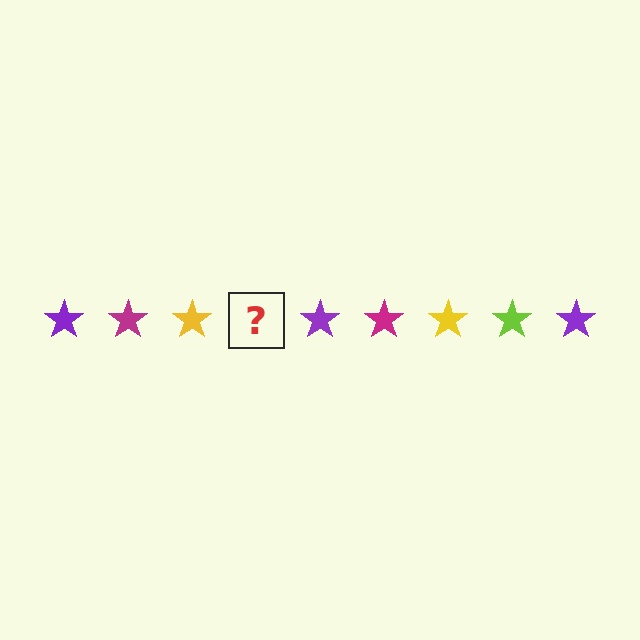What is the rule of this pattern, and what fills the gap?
The rule is that the pattern cycles through purple, magenta, yellow, lime stars. The gap should be filled with a lime star.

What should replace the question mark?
The question mark should be replaced with a lime star.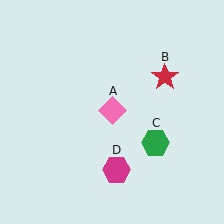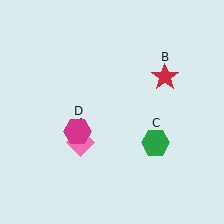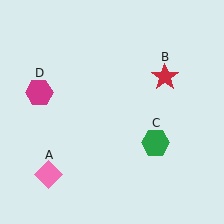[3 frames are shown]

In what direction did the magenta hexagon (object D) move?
The magenta hexagon (object D) moved up and to the left.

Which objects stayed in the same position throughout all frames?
Red star (object B) and green hexagon (object C) remained stationary.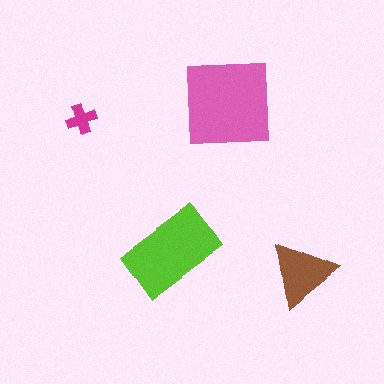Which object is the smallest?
The magenta cross.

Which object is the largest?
The pink square.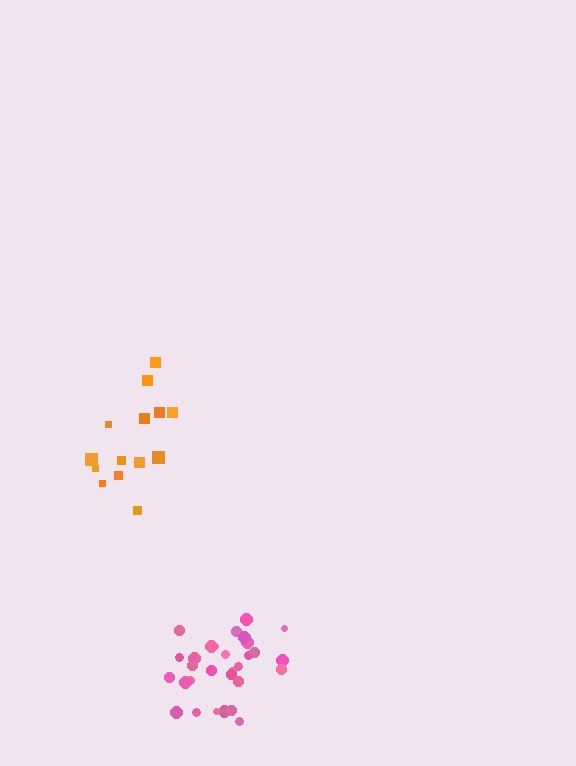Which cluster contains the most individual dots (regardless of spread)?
Pink (30).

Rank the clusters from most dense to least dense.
pink, orange.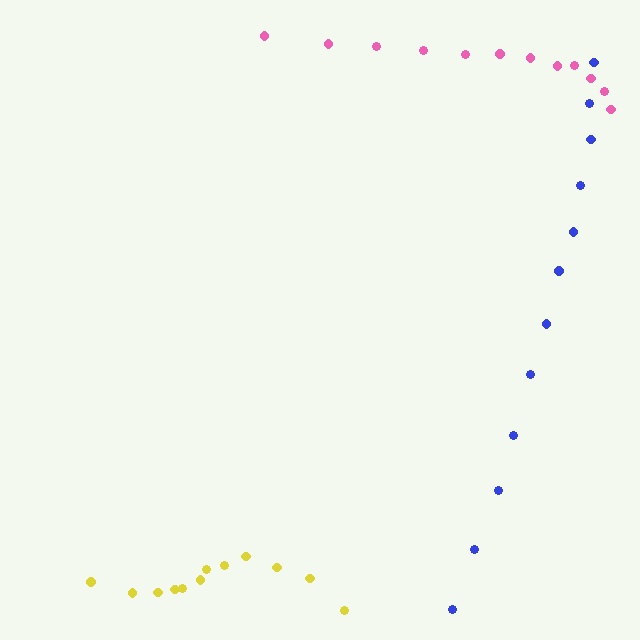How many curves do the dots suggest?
There are 3 distinct paths.